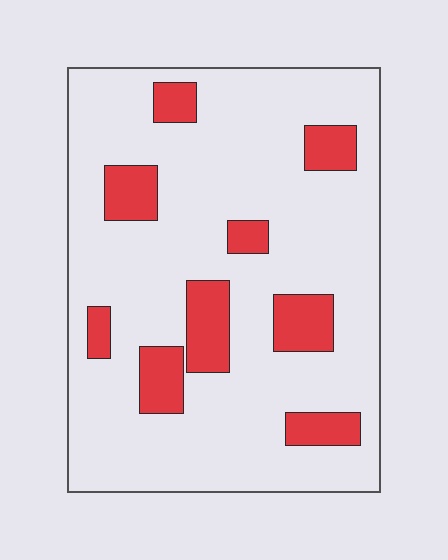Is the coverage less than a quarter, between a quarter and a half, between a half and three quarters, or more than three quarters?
Less than a quarter.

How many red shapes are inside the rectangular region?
9.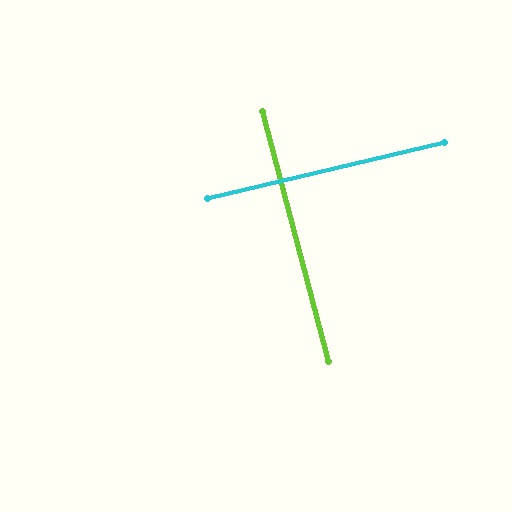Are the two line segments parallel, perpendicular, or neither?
Perpendicular — they meet at approximately 88°.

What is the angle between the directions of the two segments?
Approximately 88 degrees.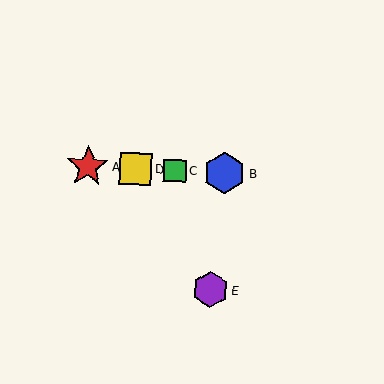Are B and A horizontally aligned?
Yes, both are at y≈173.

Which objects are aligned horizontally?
Objects A, B, C, D are aligned horizontally.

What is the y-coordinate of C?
Object C is at y≈171.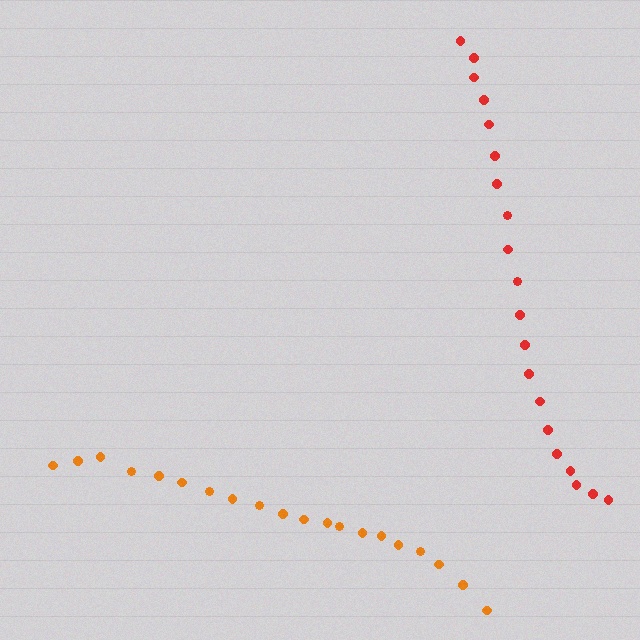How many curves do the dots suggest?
There are 2 distinct paths.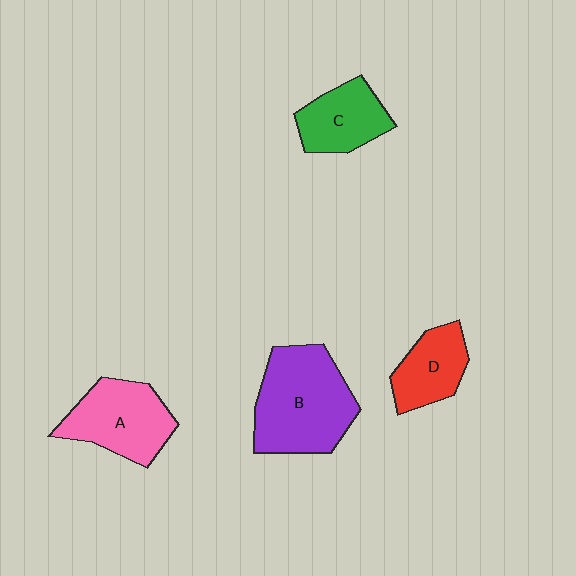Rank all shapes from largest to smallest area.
From largest to smallest: B (purple), A (pink), C (green), D (red).